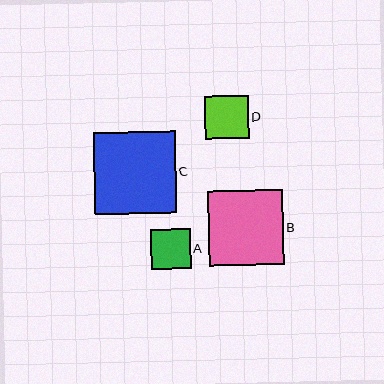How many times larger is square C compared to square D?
Square C is approximately 1.9 times the size of square D.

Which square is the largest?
Square C is the largest with a size of approximately 82 pixels.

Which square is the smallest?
Square A is the smallest with a size of approximately 40 pixels.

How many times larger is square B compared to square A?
Square B is approximately 1.9 times the size of square A.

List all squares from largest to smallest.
From largest to smallest: C, B, D, A.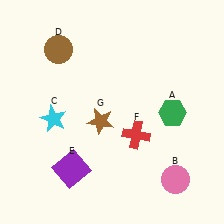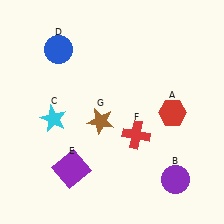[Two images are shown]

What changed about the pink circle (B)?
In Image 1, B is pink. In Image 2, it changed to purple.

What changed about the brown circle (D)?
In Image 1, D is brown. In Image 2, it changed to blue.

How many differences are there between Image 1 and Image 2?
There are 3 differences between the two images.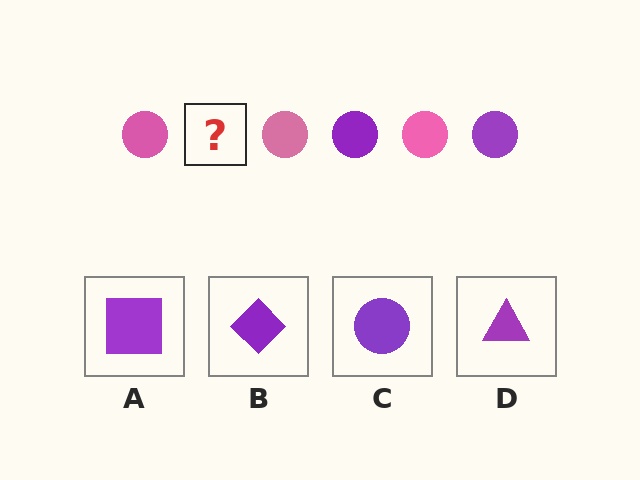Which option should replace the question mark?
Option C.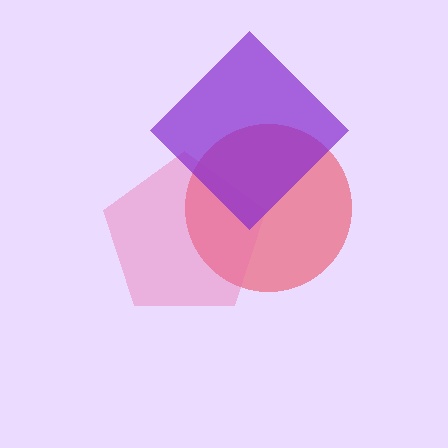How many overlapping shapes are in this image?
There are 3 overlapping shapes in the image.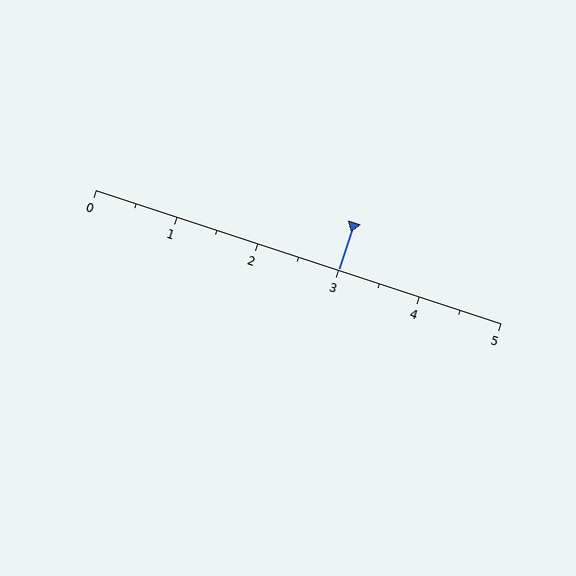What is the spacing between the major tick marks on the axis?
The major ticks are spaced 1 apart.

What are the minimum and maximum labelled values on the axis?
The axis runs from 0 to 5.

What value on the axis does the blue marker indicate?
The marker indicates approximately 3.